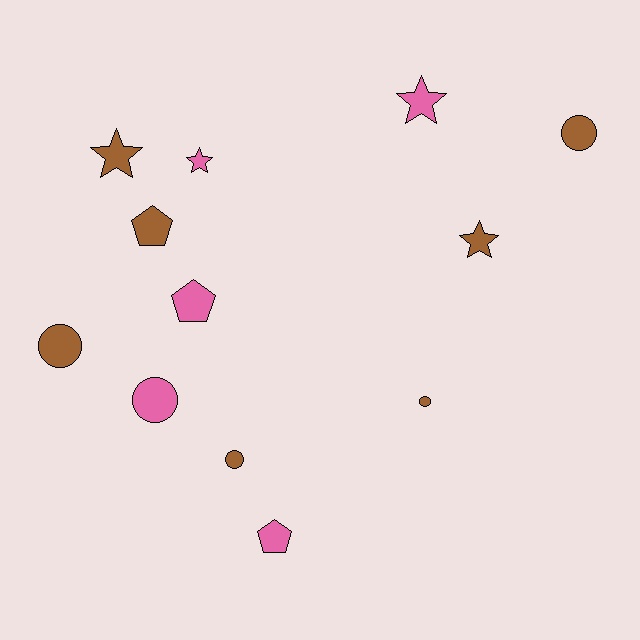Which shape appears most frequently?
Circle, with 5 objects.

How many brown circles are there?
There are 4 brown circles.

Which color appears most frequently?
Brown, with 7 objects.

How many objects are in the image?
There are 12 objects.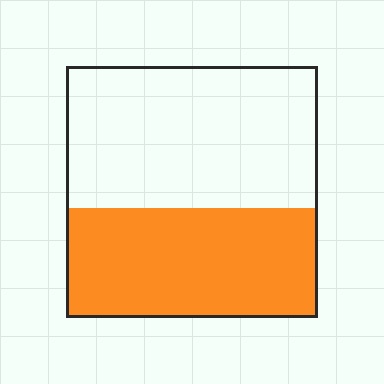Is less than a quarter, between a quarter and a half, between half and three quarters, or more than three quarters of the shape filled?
Between a quarter and a half.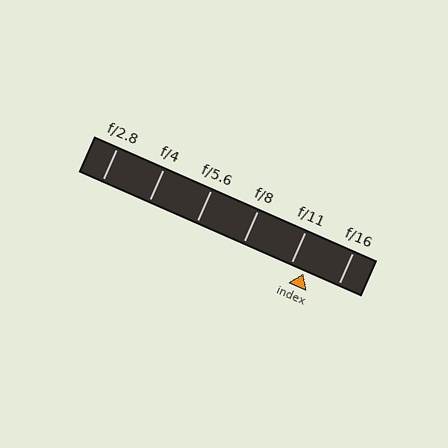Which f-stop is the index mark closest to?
The index mark is closest to f/11.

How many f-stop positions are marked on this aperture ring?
There are 6 f-stop positions marked.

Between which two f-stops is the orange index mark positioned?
The index mark is between f/11 and f/16.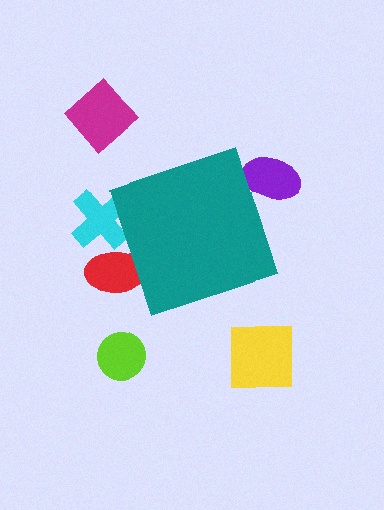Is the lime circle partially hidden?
No, the lime circle is fully visible.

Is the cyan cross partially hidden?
Yes, the cyan cross is partially hidden behind the teal diamond.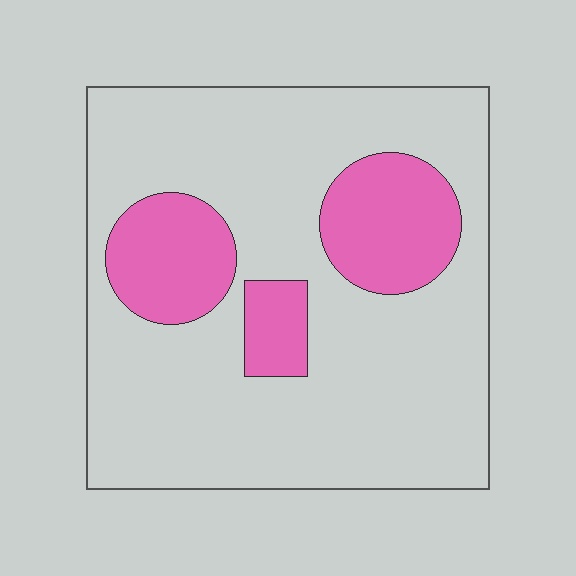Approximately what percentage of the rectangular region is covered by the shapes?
Approximately 20%.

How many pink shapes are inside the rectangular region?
3.